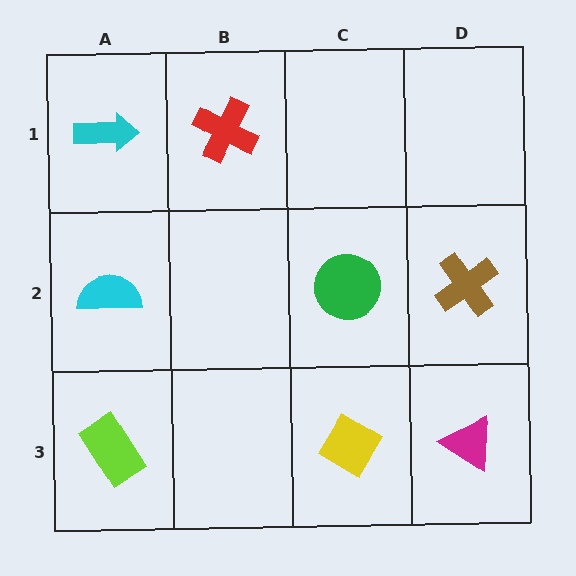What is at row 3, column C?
A yellow diamond.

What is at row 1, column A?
A cyan arrow.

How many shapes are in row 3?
3 shapes.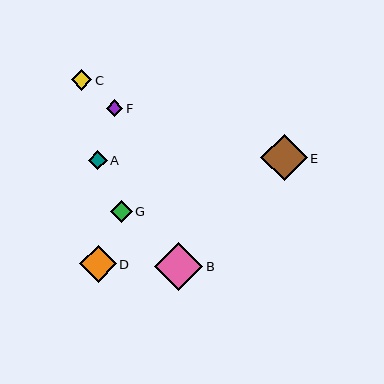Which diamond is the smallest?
Diamond F is the smallest with a size of approximately 17 pixels.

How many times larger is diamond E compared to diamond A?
Diamond E is approximately 2.5 times the size of diamond A.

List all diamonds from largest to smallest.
From largest to smallest: B, E, D, G, C, A, F.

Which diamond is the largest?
Diamond B is the largest with a size of approximately 48 pixels.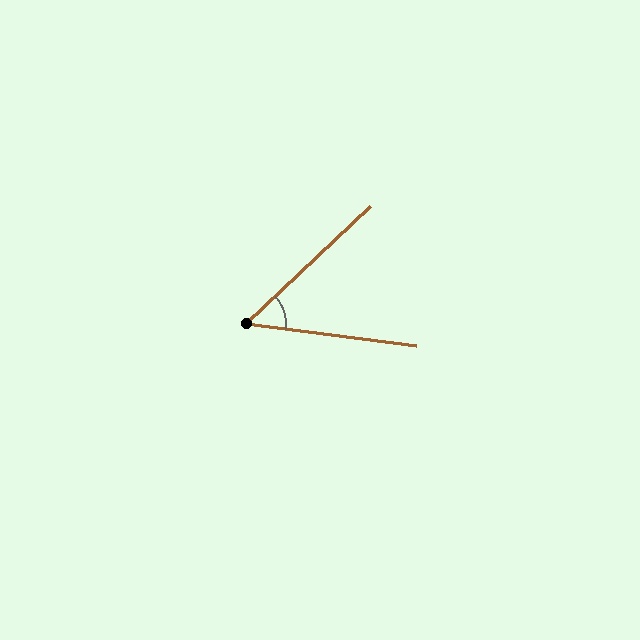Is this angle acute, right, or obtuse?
It is acute.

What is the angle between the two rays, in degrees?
Approximately 51 degrees.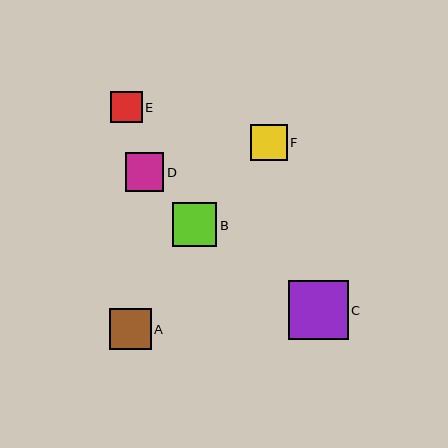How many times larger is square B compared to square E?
Square B is approximately 1.4 times the size of square E.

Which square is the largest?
Square C is the largest with a size of approximately 60 pixels.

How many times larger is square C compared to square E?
Square C is approximately 1.9 times the size of square E.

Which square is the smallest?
Square E is the smallest with a size of approximately 32 pixels.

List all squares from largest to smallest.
From largest to smallest: C, B, A, D, F, E.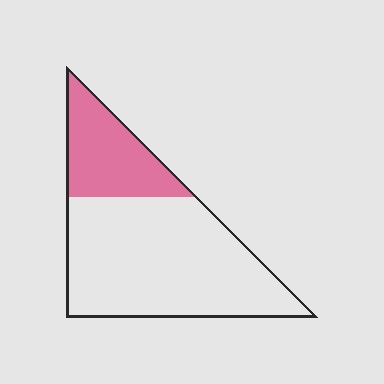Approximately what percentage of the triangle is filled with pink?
Approximately 25%.